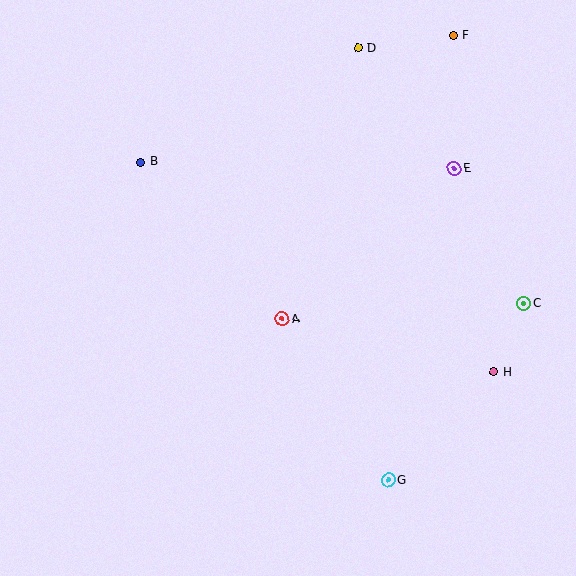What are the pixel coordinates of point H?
Point H is at (494, 372).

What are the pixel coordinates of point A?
Point A is at (282, 319).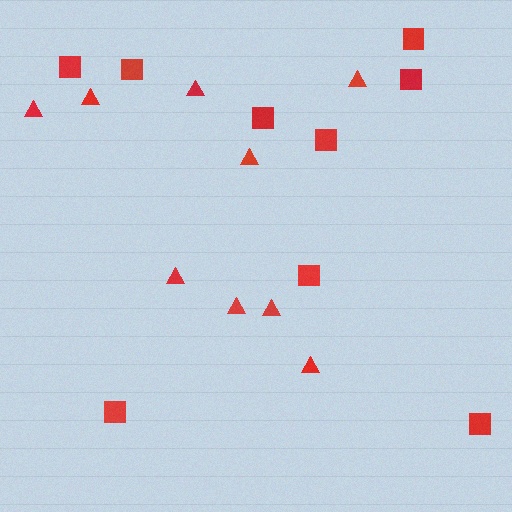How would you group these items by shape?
There are 2 groups: one group of squares (9) and one group of triangles (9).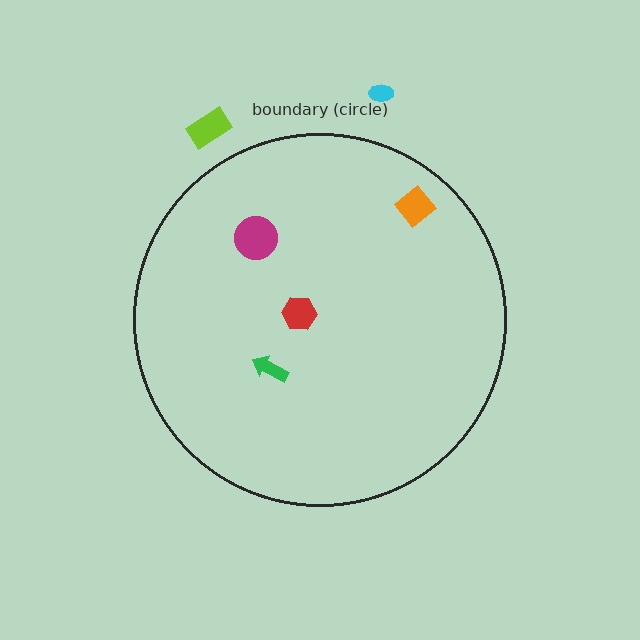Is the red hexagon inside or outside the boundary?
Inside.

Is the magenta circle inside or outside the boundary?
Inside.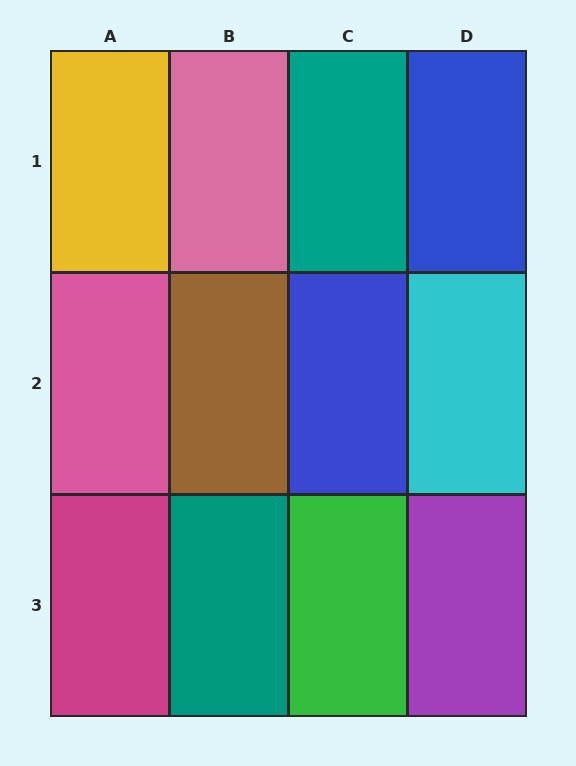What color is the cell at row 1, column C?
Teal.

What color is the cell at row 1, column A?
Yellow.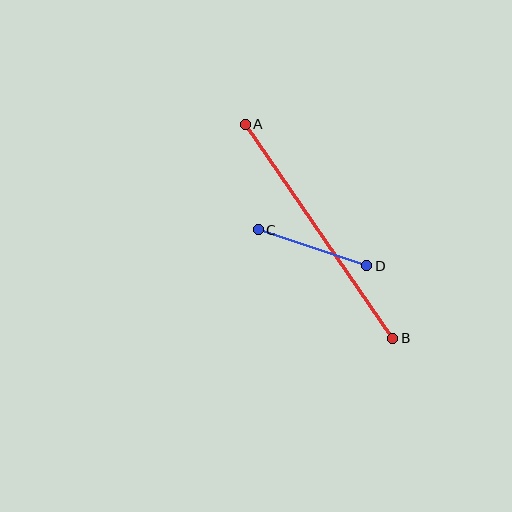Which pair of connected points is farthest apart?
Points A and B are farthest apart.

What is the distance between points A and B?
The distance is approximately 260 pixels.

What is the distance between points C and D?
The distance is approximately 115 pixels.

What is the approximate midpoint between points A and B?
The midpoint is at approximately (319, 231) pixels.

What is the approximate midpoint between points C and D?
The midpoint is at approximately (312, 248) pixels.